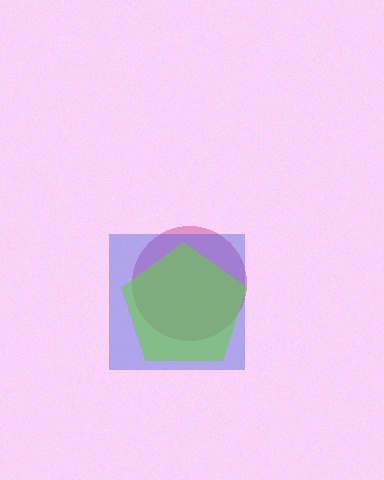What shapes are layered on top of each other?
The layered shapes are: a pink circle, a blue square, a lime pentagon.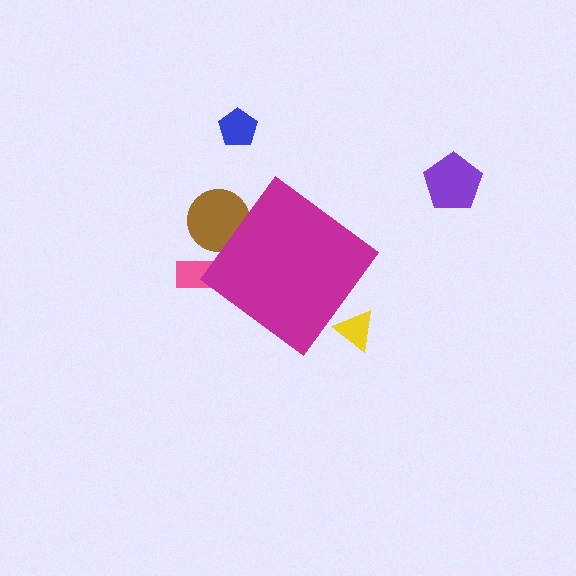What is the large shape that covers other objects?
A magenta diamond.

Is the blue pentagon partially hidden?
No, the blue pentagon is fully visible.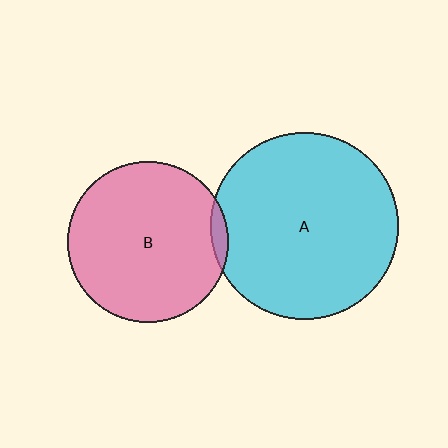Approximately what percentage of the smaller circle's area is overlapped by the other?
Approximately 5%.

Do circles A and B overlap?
Yes.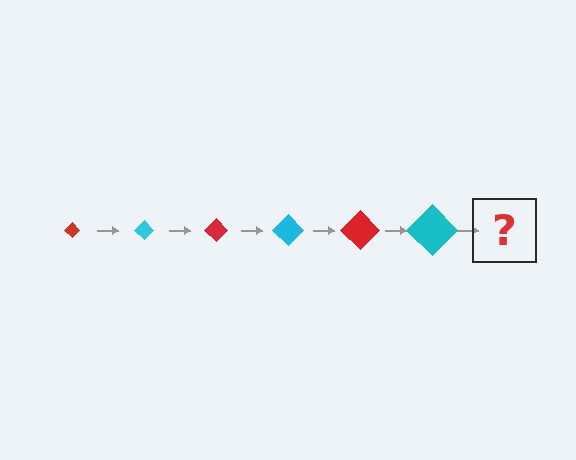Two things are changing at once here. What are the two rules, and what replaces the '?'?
The two rules are that the diamond grows larger each step and the color cycles through red and cyan. The '?' should be a red diamond, larger than the previous one.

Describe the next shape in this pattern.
It should be a red diamond, larger than the previous one.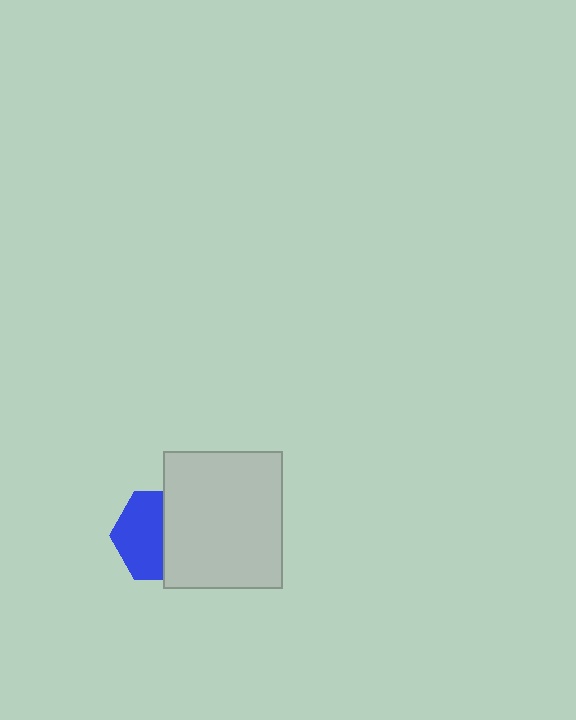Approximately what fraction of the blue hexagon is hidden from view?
Roughly 45% of the blue hexagon is hidden behind the light gray rectangle.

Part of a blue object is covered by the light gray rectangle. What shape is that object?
It is a hexagon.